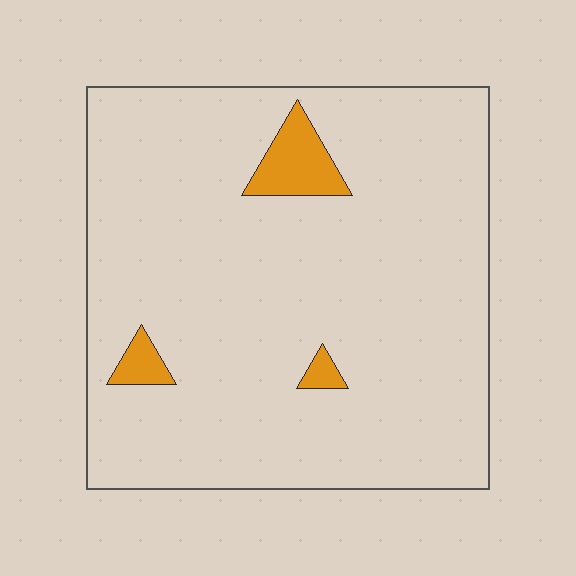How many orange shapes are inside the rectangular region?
3.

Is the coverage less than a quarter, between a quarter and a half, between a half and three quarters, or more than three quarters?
Less than a quarter.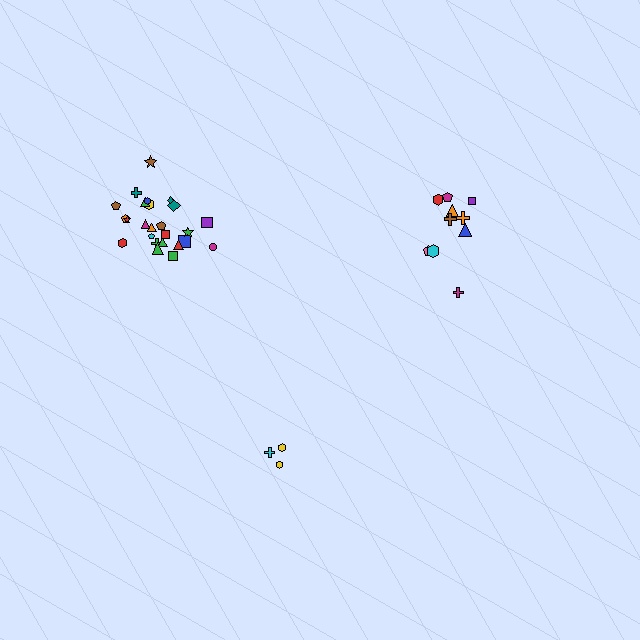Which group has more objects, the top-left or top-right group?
The top-left group.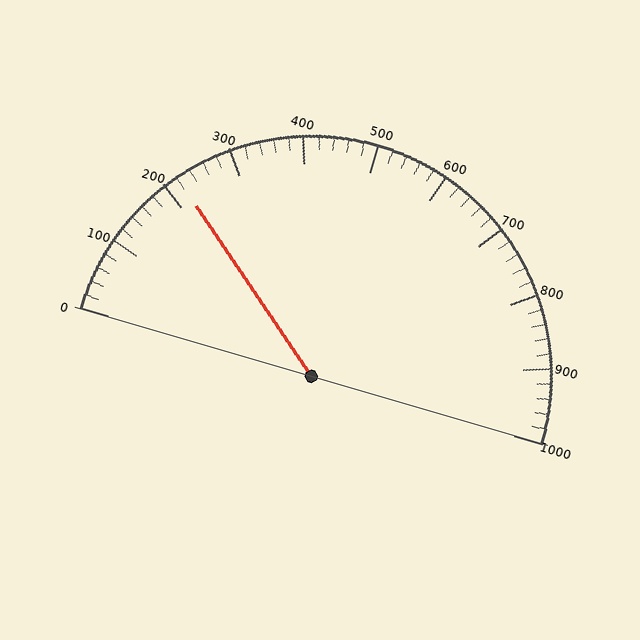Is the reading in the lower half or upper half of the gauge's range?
The reading is in the lower half of the range (0 to 1000).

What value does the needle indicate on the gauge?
The needle indicates approximately 220.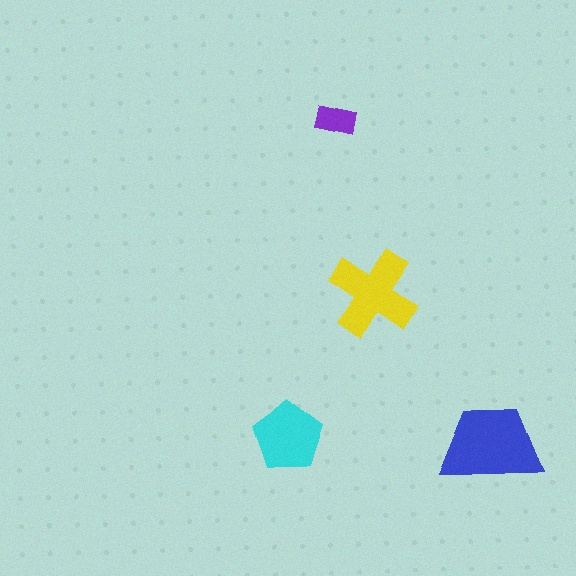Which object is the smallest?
The purple rectangle.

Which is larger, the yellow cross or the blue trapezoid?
The blue trapezoid.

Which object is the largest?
The blue trapezoid.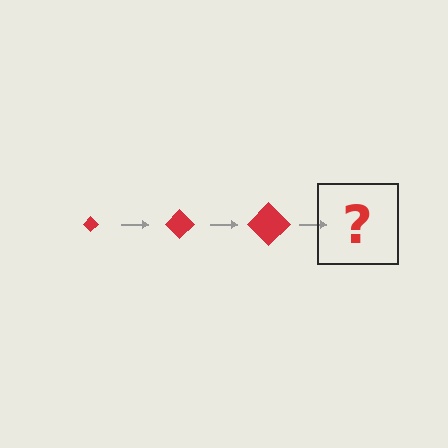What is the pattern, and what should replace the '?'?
The pattern is that the diamond gets progressively larger each step. The '?' should be a red diamond, larger than the previous one.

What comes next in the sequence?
The next element should be a red diamond, larger than the previous one.